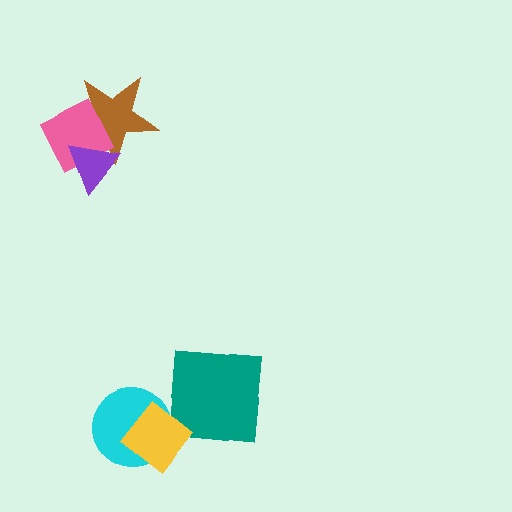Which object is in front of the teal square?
The yellow diamond is in front of the teal square.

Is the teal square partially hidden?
Yes, it is partially covered by another shape.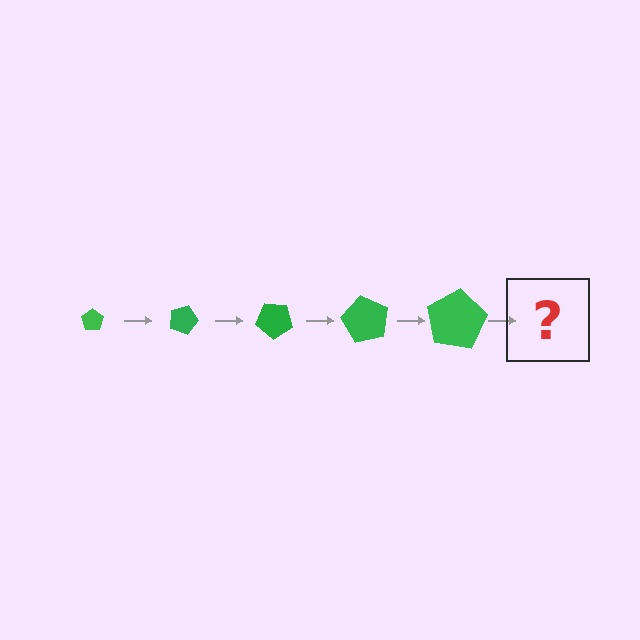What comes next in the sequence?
The next element should be a pentagon, larger than the previous one and rotated 100 degrees from the start.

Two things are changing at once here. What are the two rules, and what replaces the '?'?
The two rules are that the pentagon grows larger each step and it rotates 20 degrees each step. The '?' should be a pentagon, larger than the previous one and rotated 100 degrees from the start.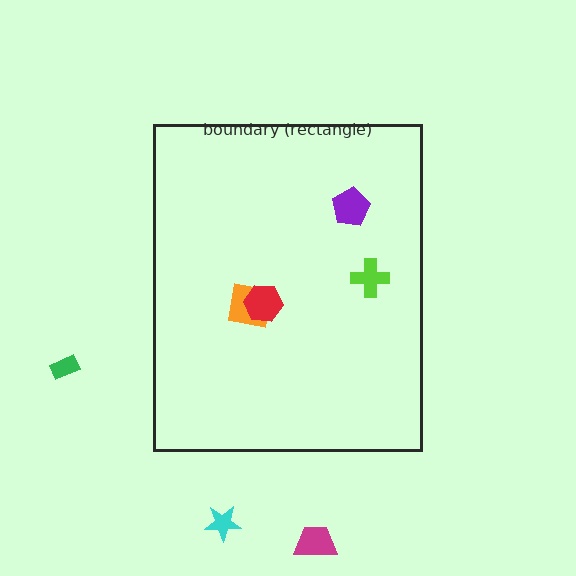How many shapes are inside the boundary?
4 inside, 3 outside.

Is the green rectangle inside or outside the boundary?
Outside.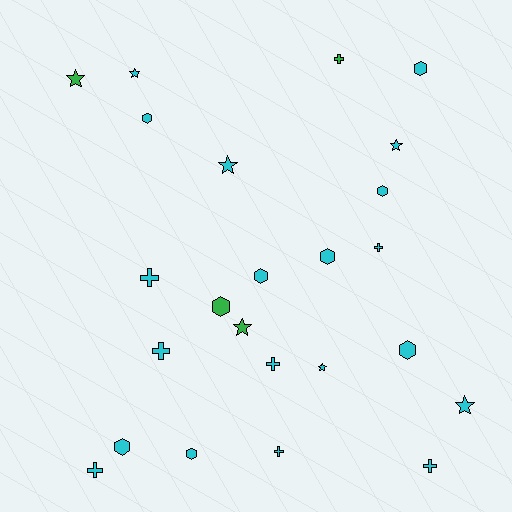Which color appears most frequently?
Cyan, with 20 objects.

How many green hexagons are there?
There is 1 green hexagon.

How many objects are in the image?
There are 24 objects.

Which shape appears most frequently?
Hexagon, with 9 objects.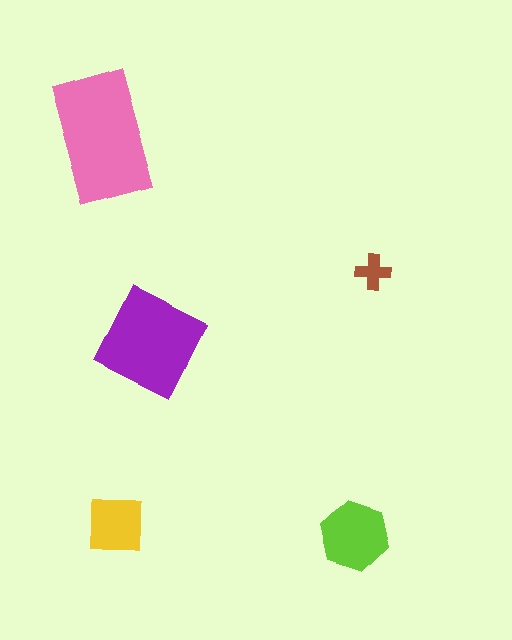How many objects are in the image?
There are 5 objects in the image.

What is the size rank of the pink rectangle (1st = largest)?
1st.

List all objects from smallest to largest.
The brown cross, the yellow square, the lime hexagon, the purple diamond, the pink rectangle.